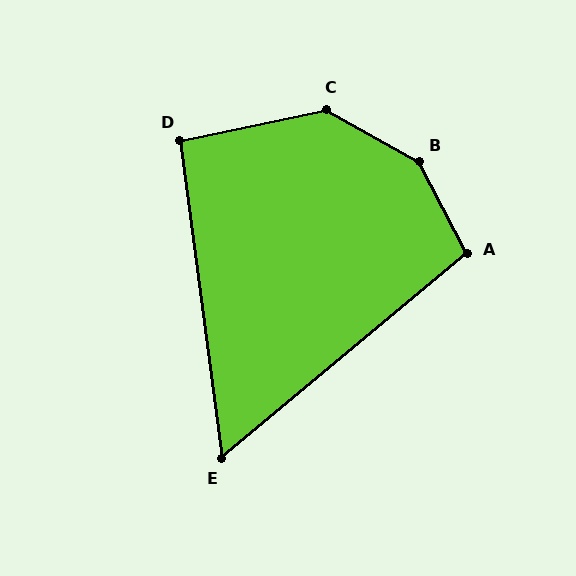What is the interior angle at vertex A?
Approximately 102 degrees (obtuse).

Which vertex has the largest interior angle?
B, at approximately 146 degrees.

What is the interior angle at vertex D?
Approximately 95 degrees (approximately right).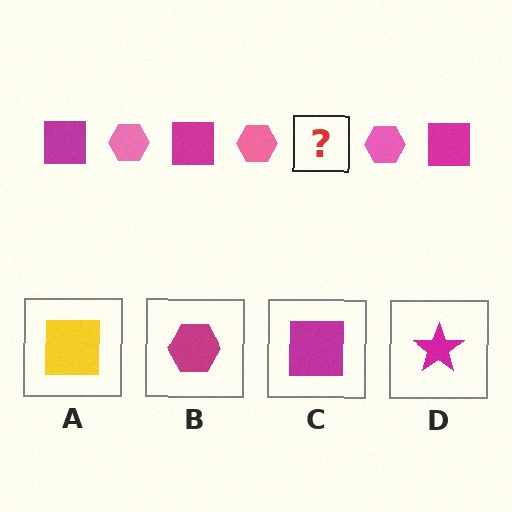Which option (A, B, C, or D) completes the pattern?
C.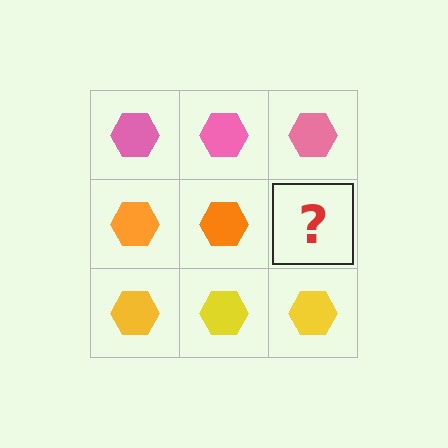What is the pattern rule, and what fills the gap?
The rule is that each row has a consistent color. The gap should be filled with an orange hexagon.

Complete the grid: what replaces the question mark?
The question mark should be replaced with an orange hexagon.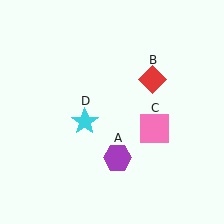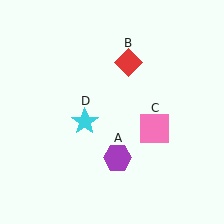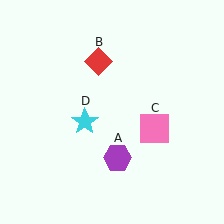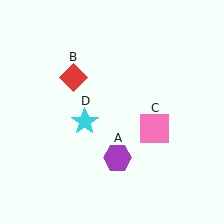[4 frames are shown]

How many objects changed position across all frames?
1 object changed position: red diamond (object B).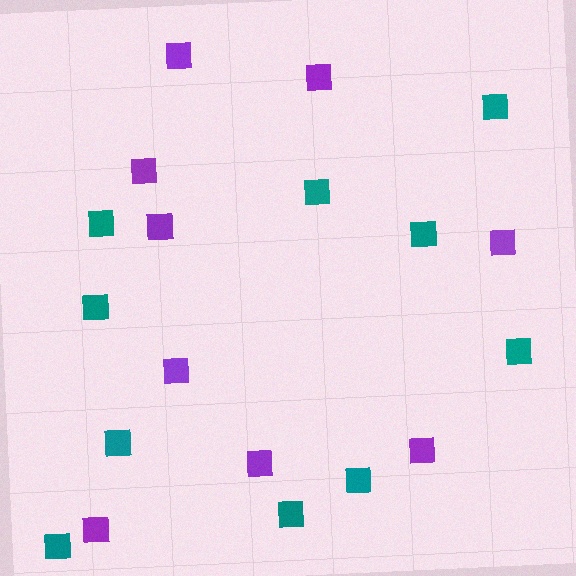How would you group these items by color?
There are 2 groups: one group of teal squares (10) and one group of purple squares (9).